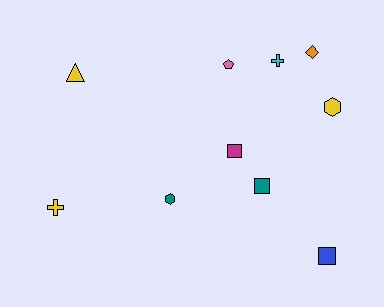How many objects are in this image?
There are 10 objects.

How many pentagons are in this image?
There is 1 pentagon.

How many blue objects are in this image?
There is 1 blue object.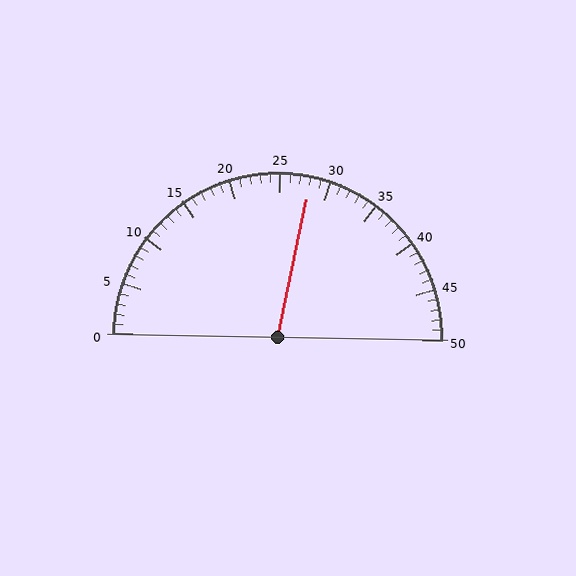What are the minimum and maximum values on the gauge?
The gauge ranges from 0 to 50.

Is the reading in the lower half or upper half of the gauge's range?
The reading is in the upper half of the range (0 to 50).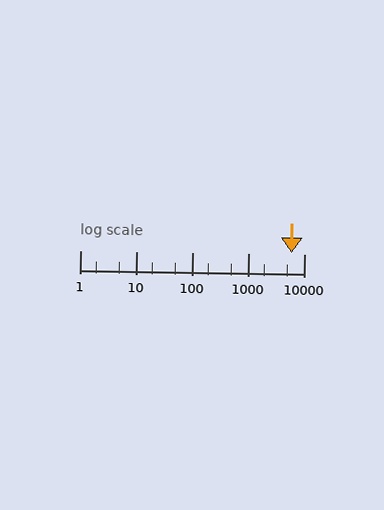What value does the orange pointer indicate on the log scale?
The pointer indicates approximately 5900.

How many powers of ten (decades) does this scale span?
The scale spans 4 decades, from 1 to 10000.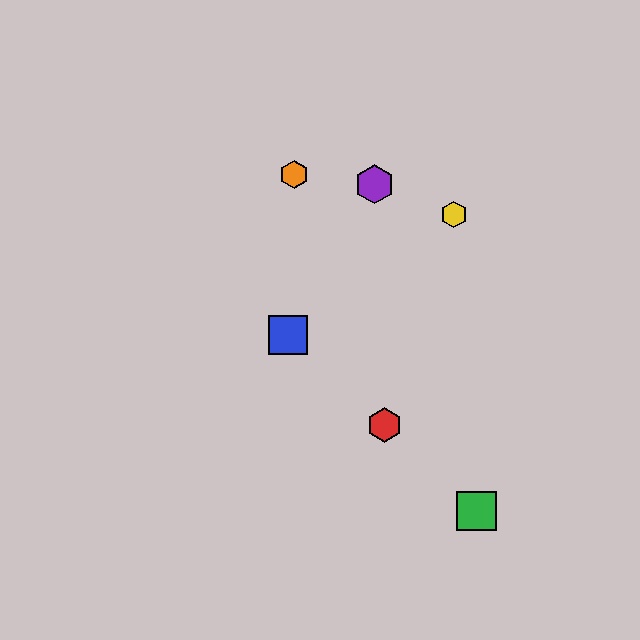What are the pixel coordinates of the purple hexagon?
The purple hexagon is at (374, 184).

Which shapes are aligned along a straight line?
The red hexagon, the blue square, the green square are aligned along a straight line.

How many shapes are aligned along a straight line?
3 shapes (the red hexagon, the blue square, the green square) are aligned along a straight line.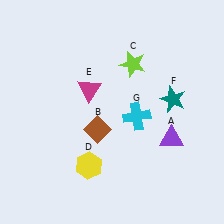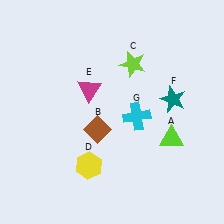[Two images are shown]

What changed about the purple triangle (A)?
In Image 1, A is purple. In Image 2, it changed to lime.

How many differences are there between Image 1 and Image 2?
There is 1 difference between the two images.